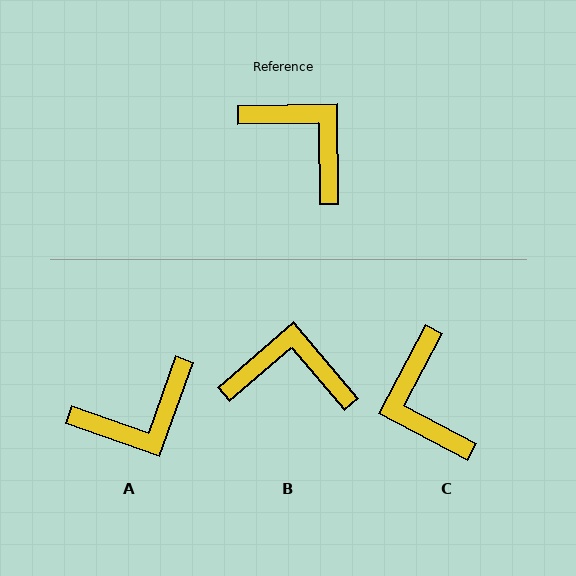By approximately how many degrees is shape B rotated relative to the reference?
Approximately 40 degrees counter-clockwise.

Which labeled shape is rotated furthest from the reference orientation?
C, about 151 degrees away.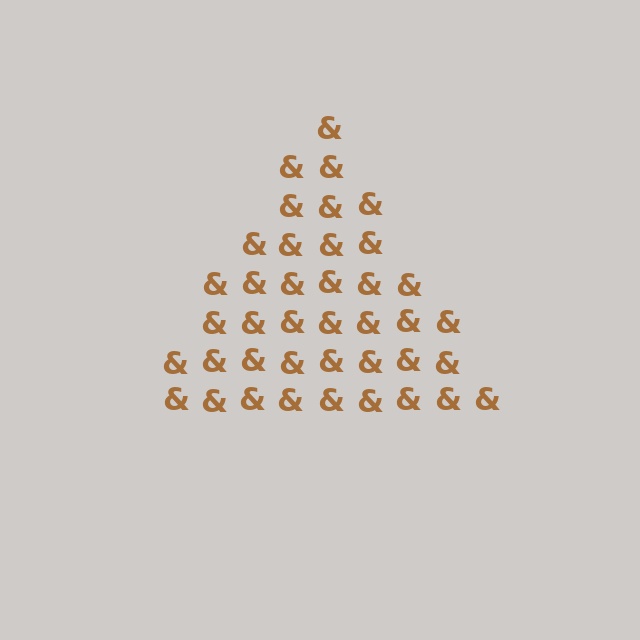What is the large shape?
The large shape is a triangle.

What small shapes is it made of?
It is made of small ampersands.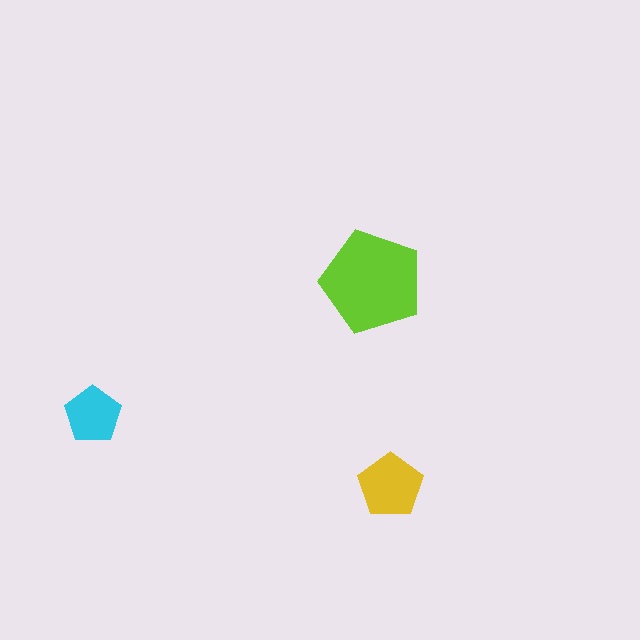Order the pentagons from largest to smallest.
the lime one, the yellow one, the cyan one.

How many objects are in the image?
There are 3 objects in the image.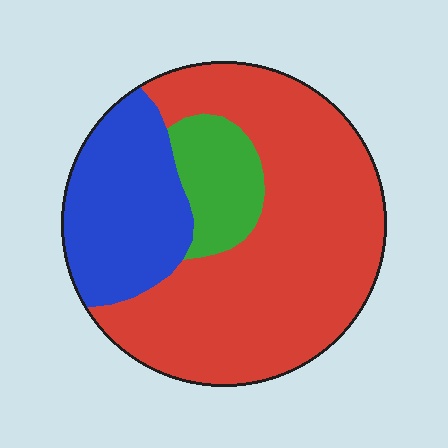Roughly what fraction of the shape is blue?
Blue takes up about one quarter (1/4) of the shape.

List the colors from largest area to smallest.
From largest to smallest: red, blue, green.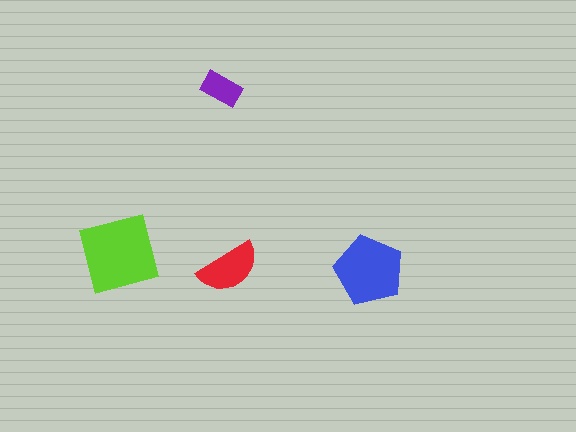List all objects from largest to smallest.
The lime square, the blue pentagon, the red semicircle, the purple rectangle.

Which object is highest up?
The purple rectangle is topmost.